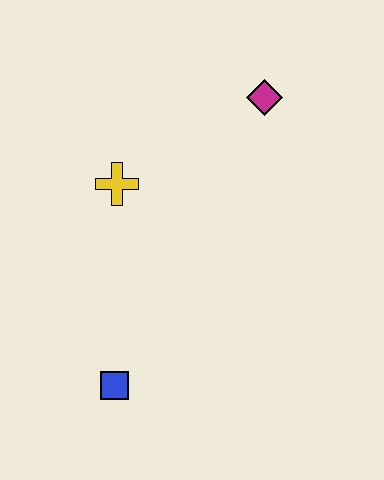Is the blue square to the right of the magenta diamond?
No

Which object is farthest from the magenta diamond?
The blue square is farthest from the magenta diamond.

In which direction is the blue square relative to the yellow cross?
The blue square is below the yellow cross.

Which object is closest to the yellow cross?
The magenta diamond is closest to the yellow cross.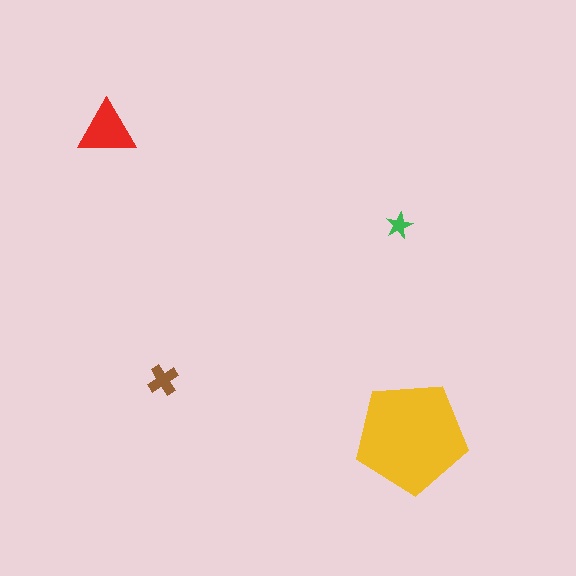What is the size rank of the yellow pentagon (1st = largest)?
1st.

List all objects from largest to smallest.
The yellow pentagon, the red triangle, the brown cross, the green star.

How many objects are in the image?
There are 4 objects in the image.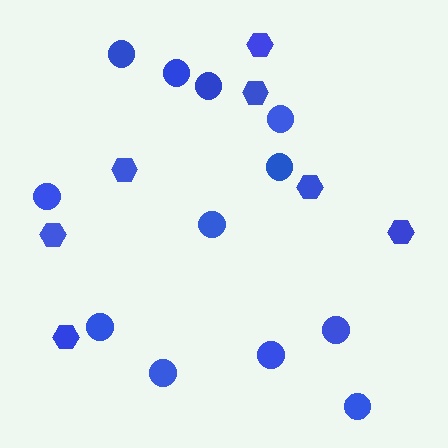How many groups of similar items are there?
There are 2 groups: one group of hexagons (7) and one group of circles (12).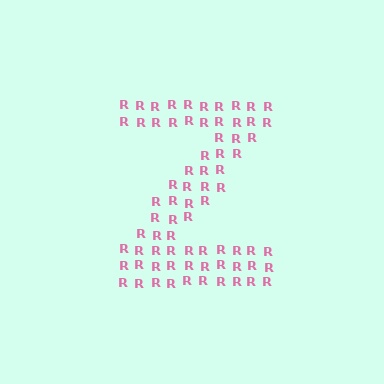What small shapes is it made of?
It is made of small letter R's.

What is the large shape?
The large shape is the letter Z.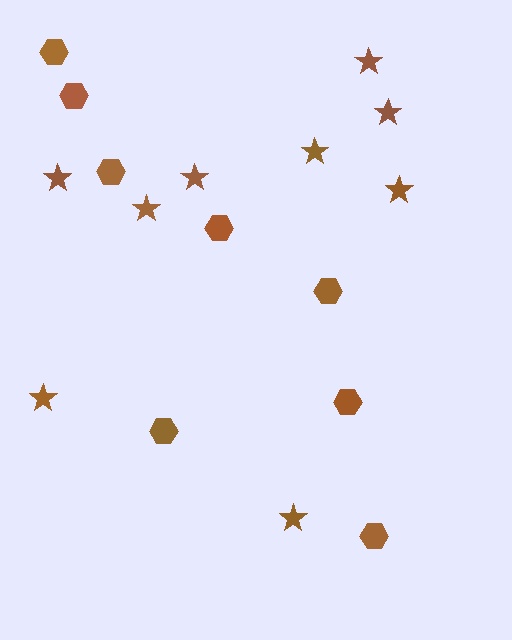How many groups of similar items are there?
There are 2 groups: one group of hexagons (8) and one group of stars (9).